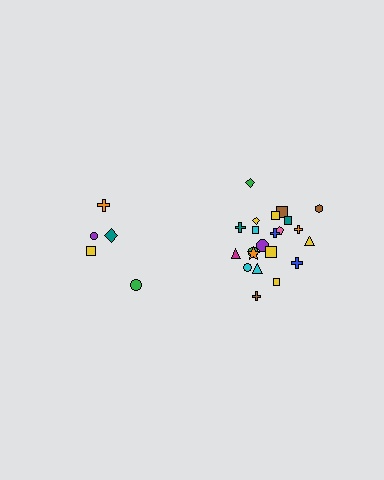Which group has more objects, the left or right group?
The right group.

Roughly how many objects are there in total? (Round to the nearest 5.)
Roughly 25 objects in total.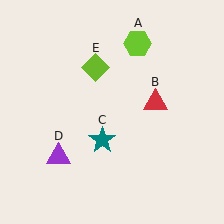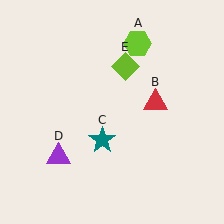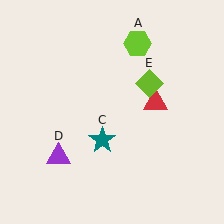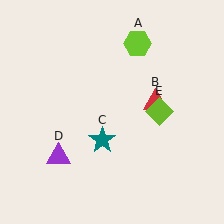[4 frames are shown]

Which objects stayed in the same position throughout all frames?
Lime hexagon (object A) and red triangle (object B) and teal star (object C) and purple triangle (object D) remained stationary.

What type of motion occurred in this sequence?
The lime diamond (object E) rotated clockwise around the center of the scene.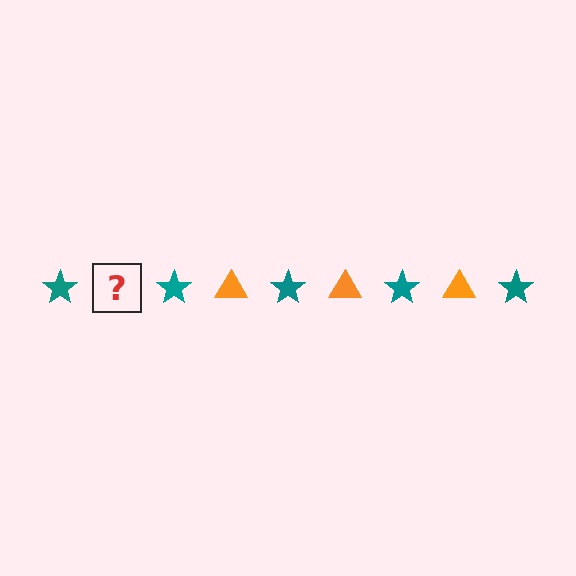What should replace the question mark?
The question mark should be replaced with an orange triangle.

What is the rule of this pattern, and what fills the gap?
The rule is that the pattern alternates between teal star and orange triangle. The gap should be filled with an orange triangle.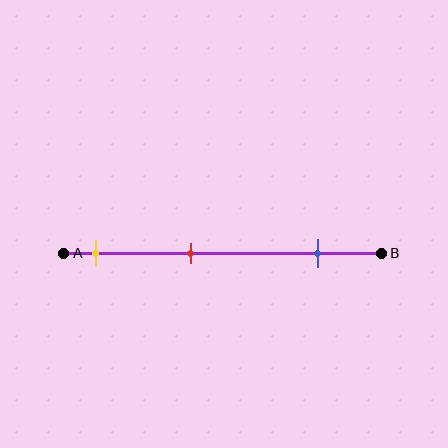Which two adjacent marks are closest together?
The yellow and red marks are the closest adjacent pair.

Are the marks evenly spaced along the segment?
Yes, the marks are approximately evenly spaced.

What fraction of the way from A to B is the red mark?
The red mark is approximately 40% (0.4) of the way from A to B.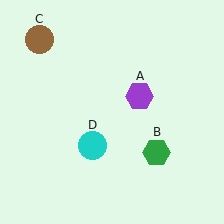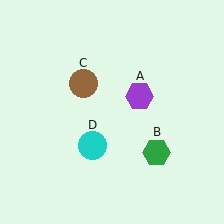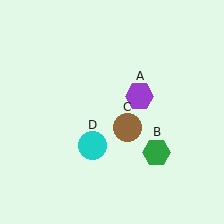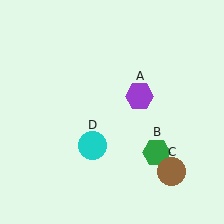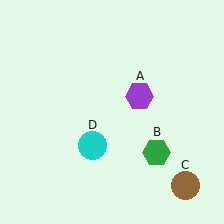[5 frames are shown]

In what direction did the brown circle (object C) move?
The brown circle (object C) moved down and to the right.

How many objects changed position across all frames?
1 object changed position: brown circle (object C).